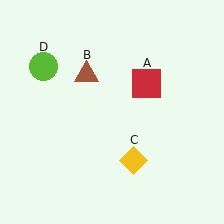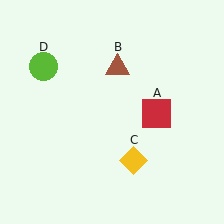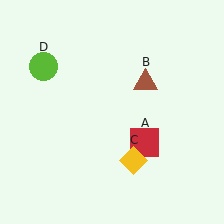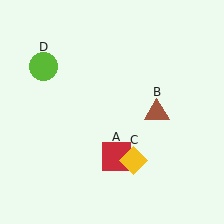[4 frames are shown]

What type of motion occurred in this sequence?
The red square (object A), brown triangle (object B) rotated clockwise around the center of the scene.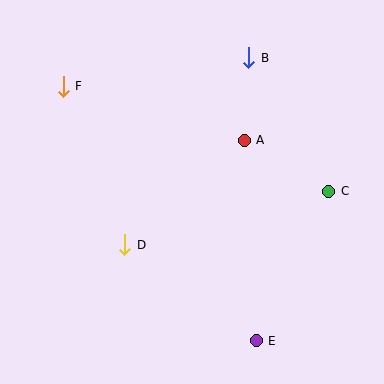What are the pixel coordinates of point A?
Point A is at (244, 140).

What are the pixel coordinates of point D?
Point D is at (125, 245).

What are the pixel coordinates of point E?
Point E is at (256, 341).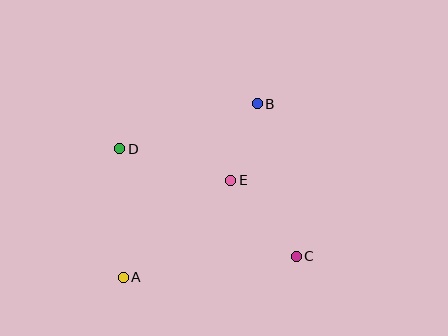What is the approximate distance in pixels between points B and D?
The distance between B and D is approximately 145 pixels.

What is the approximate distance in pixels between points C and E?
The distance between C and E is approximately 100 pixels.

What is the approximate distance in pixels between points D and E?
The distance between D and E is approximately 115 pixels.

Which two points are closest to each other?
Points B and E are closest to each other.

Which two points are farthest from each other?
Points A and B are farthest from each other.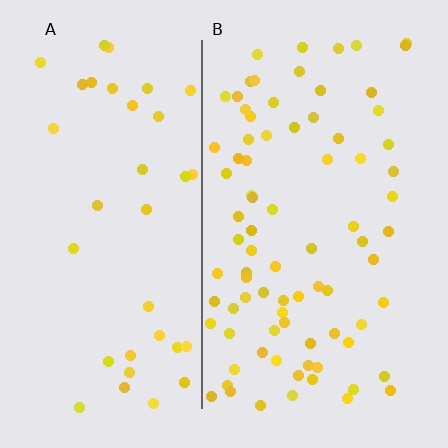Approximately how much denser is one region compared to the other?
Approximately 2.3× — region B over region A.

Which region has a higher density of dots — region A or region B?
B (the right).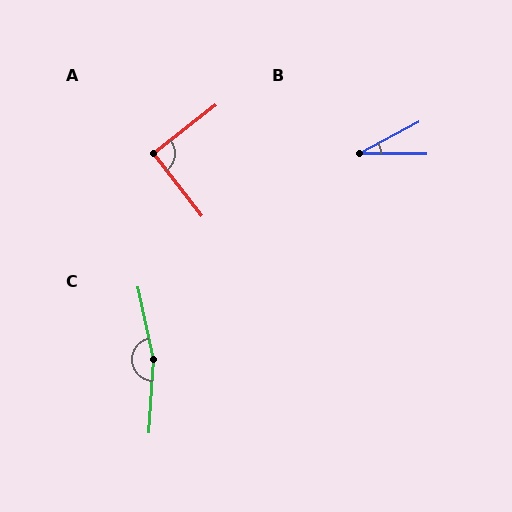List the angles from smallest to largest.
B (28°), A (90°), C (165°).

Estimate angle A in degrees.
Approximately 90 degrees.